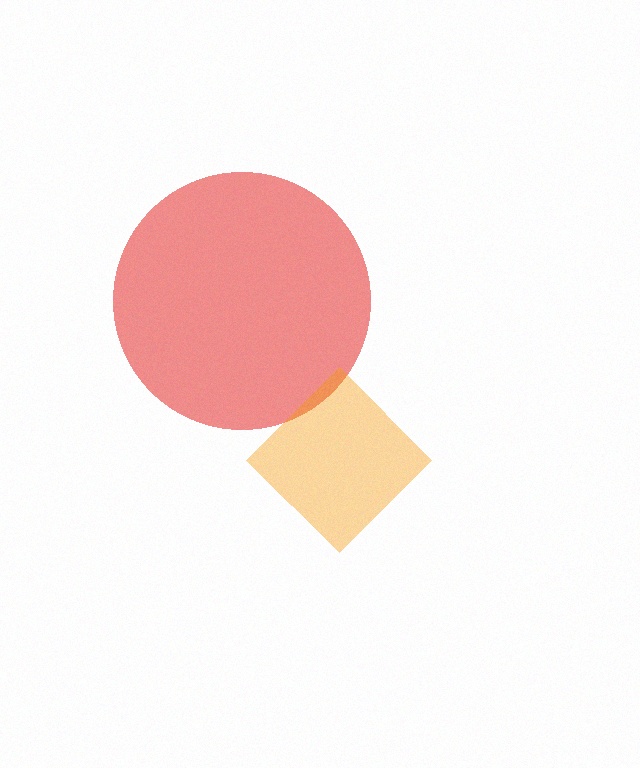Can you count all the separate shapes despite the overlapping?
Yes, there are 2 separate shapes.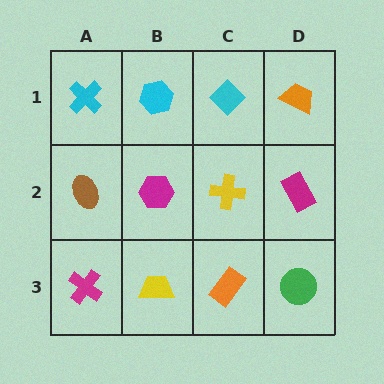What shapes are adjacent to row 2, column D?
An orange trapezoid (row 1, column D), a green circle (row 3, column D), a yellow cross (row 2, column C).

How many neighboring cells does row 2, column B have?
4.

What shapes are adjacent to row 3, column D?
A magenta rectangle (row 2, column D), an orange rectangle (row 3, column C).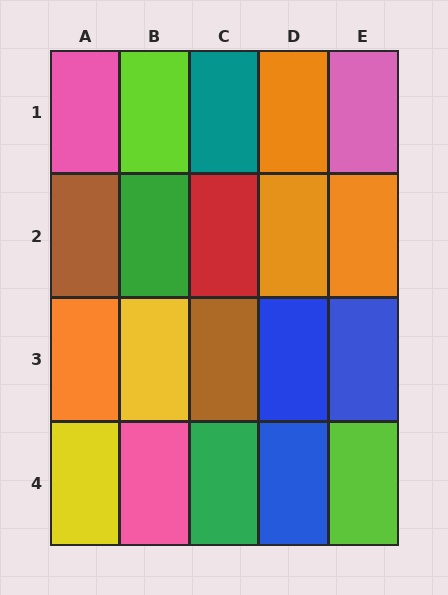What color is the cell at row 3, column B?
Yellow.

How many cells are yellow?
2 cells are yellow.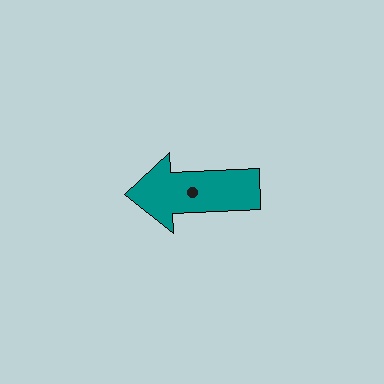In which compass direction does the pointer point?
West.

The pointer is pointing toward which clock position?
Roughly 9 o'clock.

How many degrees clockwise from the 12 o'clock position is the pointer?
Approximately 268 degrees.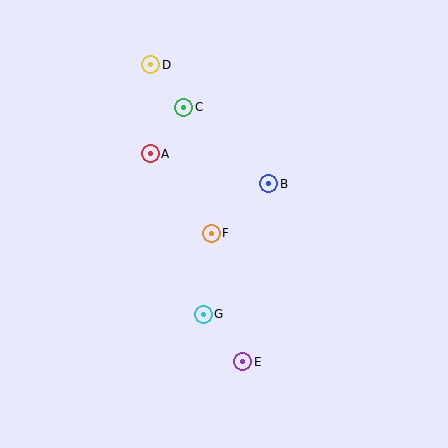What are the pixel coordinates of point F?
Point F is at (211, 233).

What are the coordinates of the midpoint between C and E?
The midpoint between C and E is at (213, 235).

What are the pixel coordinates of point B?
Point B is at (269, 184).